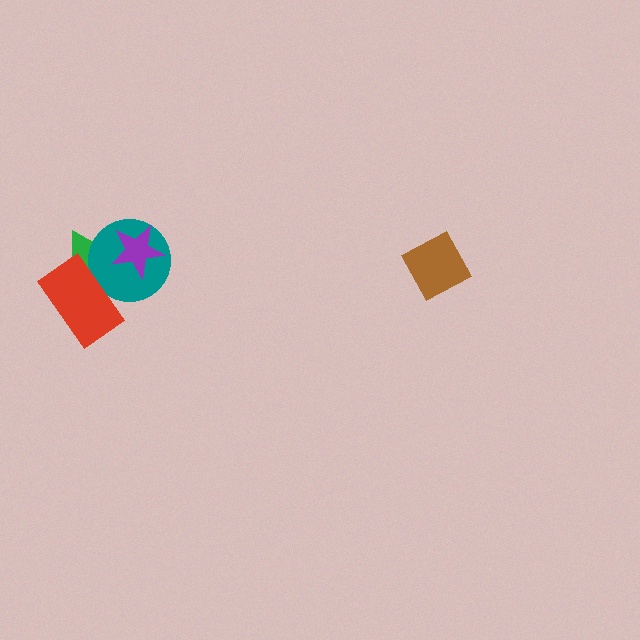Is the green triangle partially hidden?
Yes, it is partially covered by another shape.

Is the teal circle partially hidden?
Yes, it is partially covered by another shape.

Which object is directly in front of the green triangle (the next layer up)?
The teal circle is directly in front of the green triangle.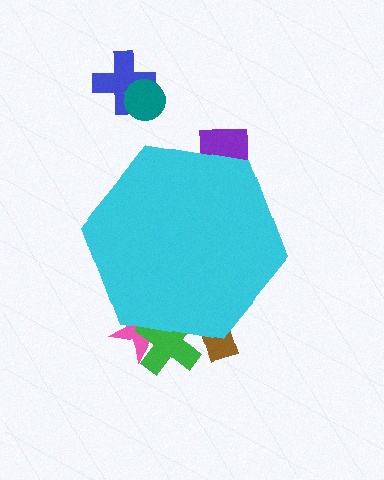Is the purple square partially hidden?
Yes, the purple square is partially hidden behind the cyan hexagon.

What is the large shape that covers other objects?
A cyan hexagon.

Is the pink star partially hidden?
Yes, the pink star is partially hidden behind the cyan hexagon.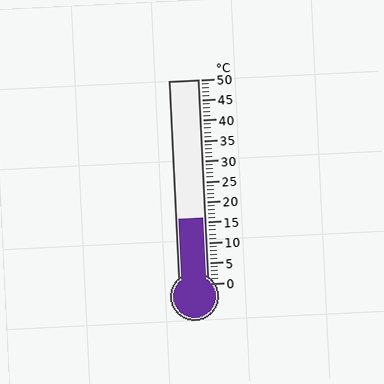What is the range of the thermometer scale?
The thermometer scale ranges from 0°C to 50°C.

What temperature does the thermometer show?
The thermometer shows approximately 16°C.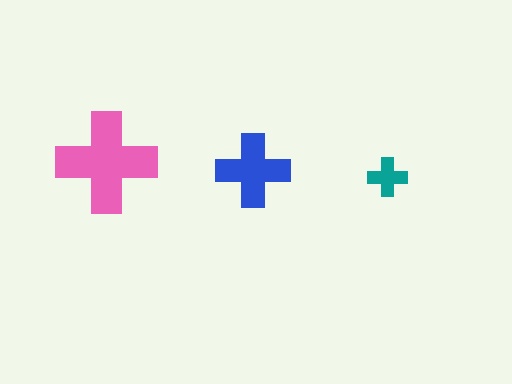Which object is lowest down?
The teal cross is bottommost.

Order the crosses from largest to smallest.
the pink one, the blue one, the teal one.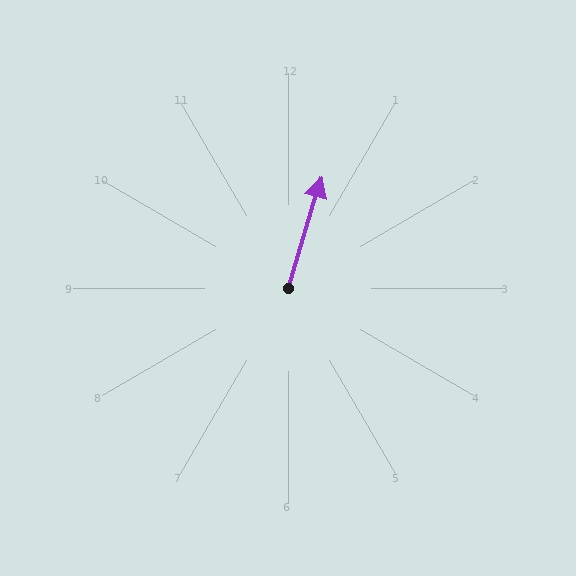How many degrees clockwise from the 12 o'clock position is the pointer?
Approximately 17 degrees.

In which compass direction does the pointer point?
North.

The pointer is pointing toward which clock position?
Roughly 1 o'clock.